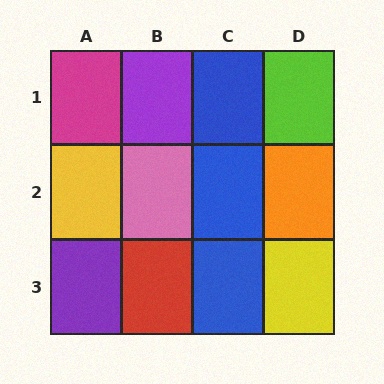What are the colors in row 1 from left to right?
Magenta, purple, blue, lime.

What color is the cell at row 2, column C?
Blue.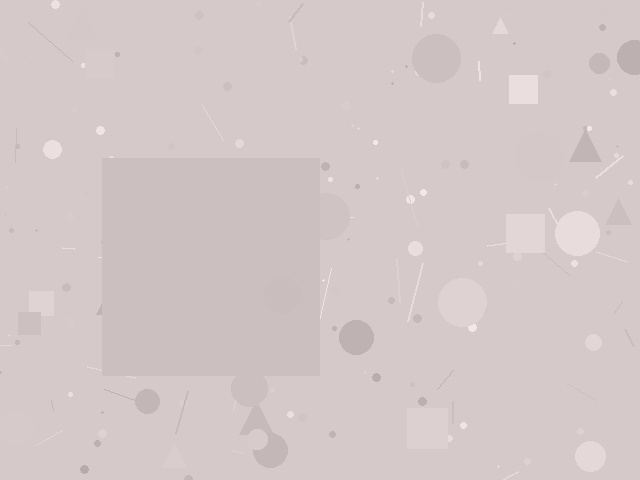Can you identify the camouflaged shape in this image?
The camouflaged shape is a square.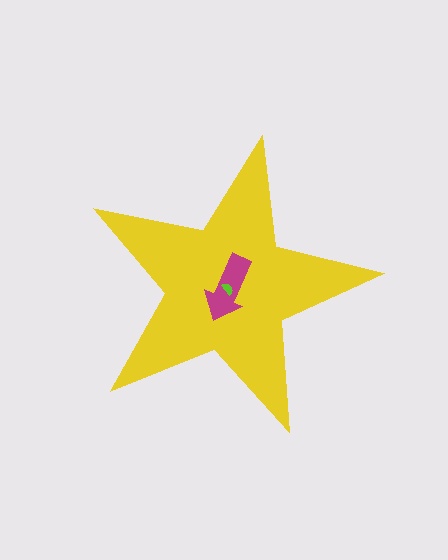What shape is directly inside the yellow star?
The magenta arrow.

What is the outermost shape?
The yellow star.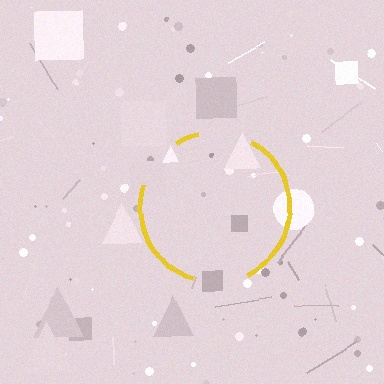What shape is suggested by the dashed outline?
The dashed outline suggests a circle.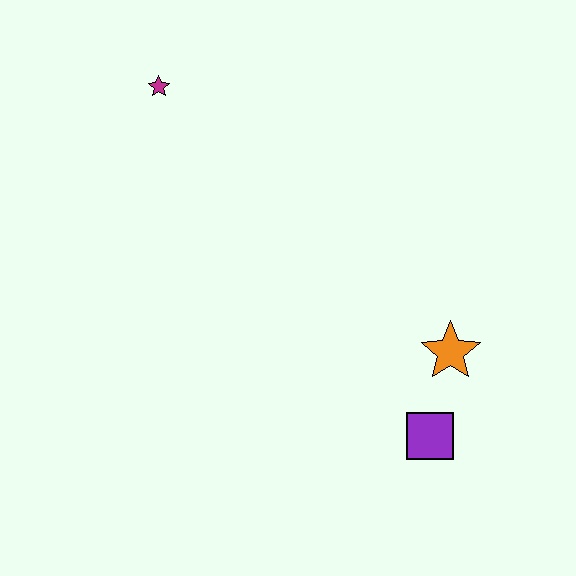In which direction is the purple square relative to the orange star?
The purple square is below the orange star.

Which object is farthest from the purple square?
The magenta star is farthest from the purple square.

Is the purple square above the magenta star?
No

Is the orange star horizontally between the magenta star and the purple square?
No